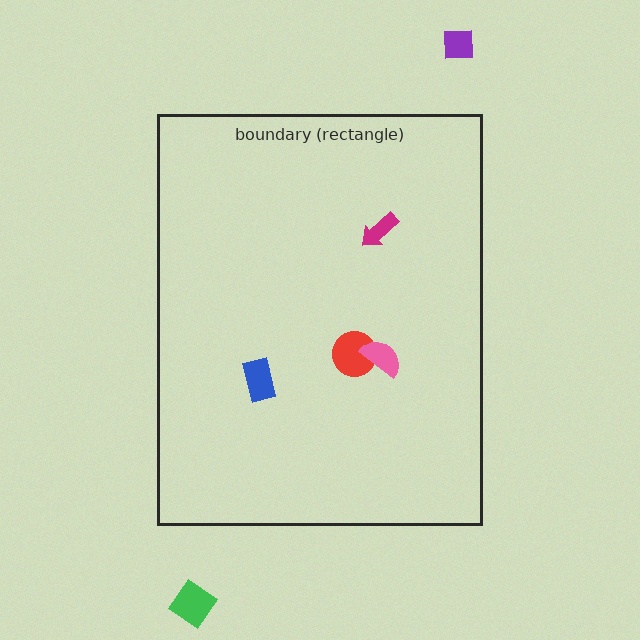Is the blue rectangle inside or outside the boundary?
Inside.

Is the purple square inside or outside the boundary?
Outside.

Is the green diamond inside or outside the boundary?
Outside.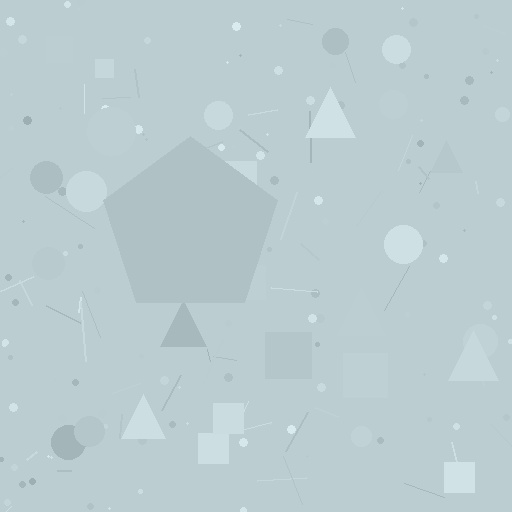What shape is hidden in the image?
A pentagon is hidden in the image.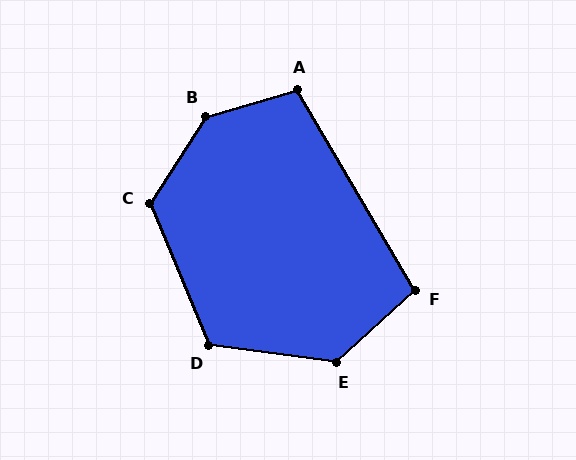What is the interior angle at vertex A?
Approximately 104 degrees (obtuse).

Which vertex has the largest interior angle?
B, at approximately 139 degrees.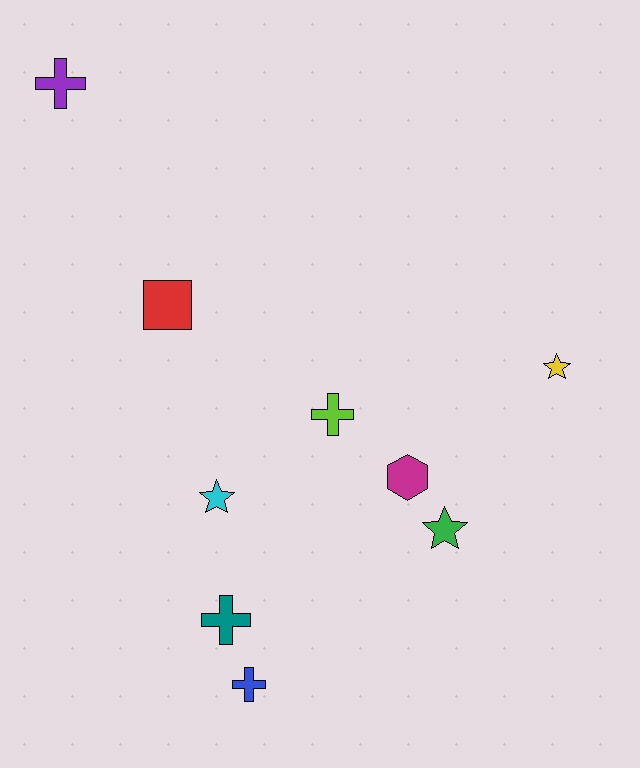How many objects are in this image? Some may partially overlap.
There are 9 objects.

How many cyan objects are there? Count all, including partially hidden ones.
There is 1 cyan object.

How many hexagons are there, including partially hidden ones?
There is 1 hexagon.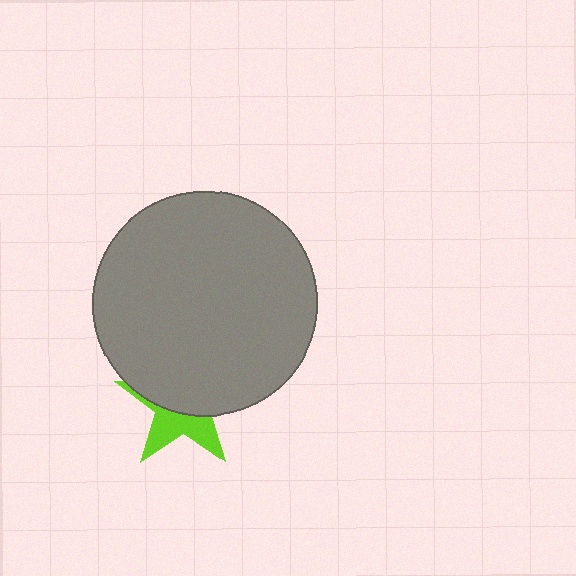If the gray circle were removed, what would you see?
You would see the complete lime star.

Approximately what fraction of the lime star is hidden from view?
Roughly 60% of the lime star is hidden behind the gray circle.